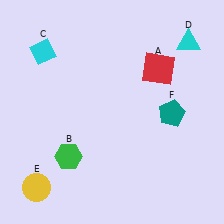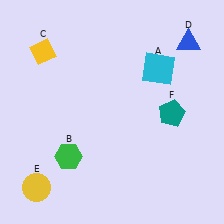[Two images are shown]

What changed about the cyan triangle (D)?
In Image 1, D is cyan. In Image 2, it changed to blue.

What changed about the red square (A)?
In Image 1, A is red. In Image 2, it changed to cyan.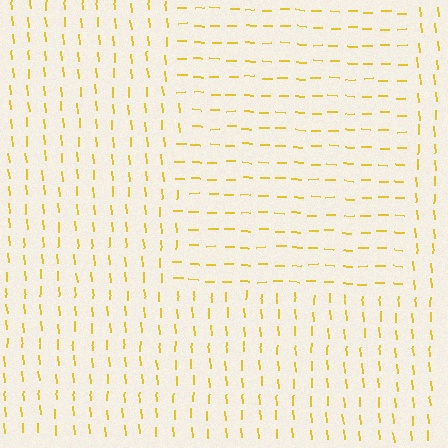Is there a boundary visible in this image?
Yes, there is a texture boundary formed by a change in line orientation.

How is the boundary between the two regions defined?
The boundary is defined purely by a change in line orientation (approximately 85 degrees difference). All lines are the same color and thickness.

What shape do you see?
I see a rectangle.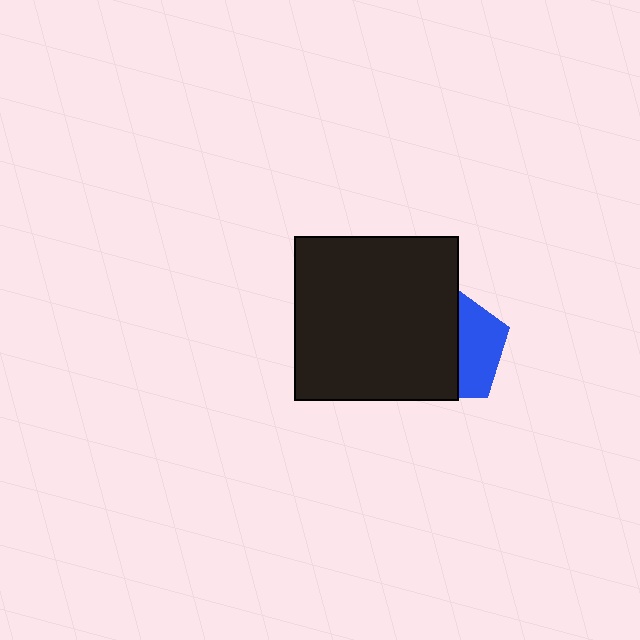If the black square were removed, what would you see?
You would see the complete blue pentagon.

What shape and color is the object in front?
The object in front is a black square.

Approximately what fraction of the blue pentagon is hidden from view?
Roughly 61% of the blue pentagon is hidden behind the black square.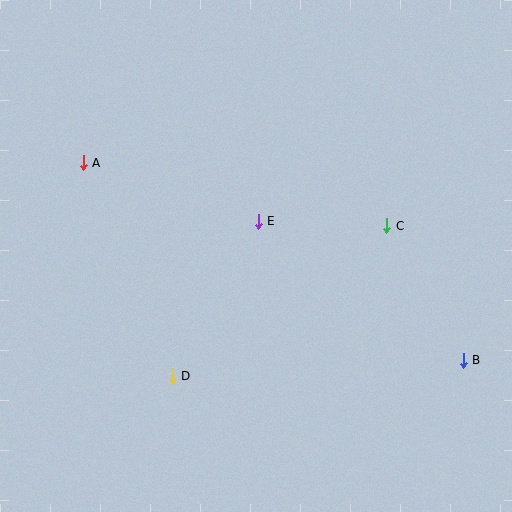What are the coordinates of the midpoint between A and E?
The midpoint between A and E is at (171, 192).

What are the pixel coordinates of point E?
Point E is at (258, 221).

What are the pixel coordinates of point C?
Point C is at (386, 226).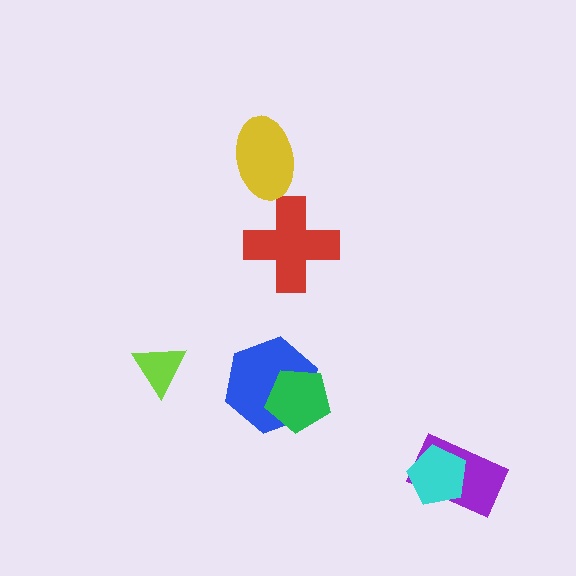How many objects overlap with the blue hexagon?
1 object overlaps with the blue hexagon.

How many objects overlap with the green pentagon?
1 object overlaps with the green pentagon.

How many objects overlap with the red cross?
0 objects overlap with the red cross.